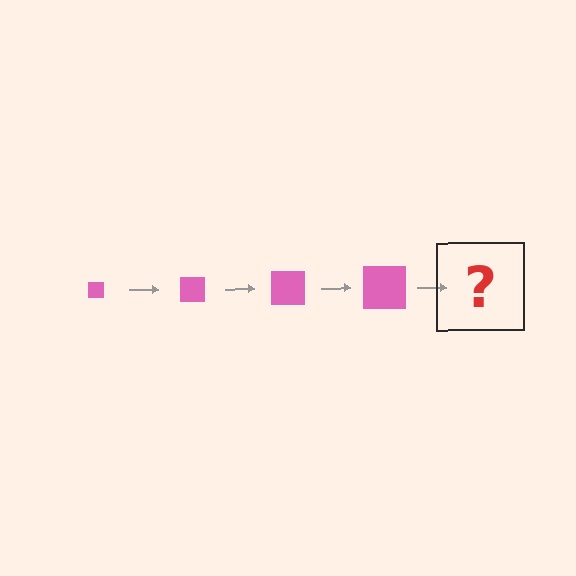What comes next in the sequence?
The next element should be a pink square, larger than the previous one.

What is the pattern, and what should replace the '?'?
The pattern is that the square gets progressively larger each step. The '?' should be a pink square, larger than the previous one.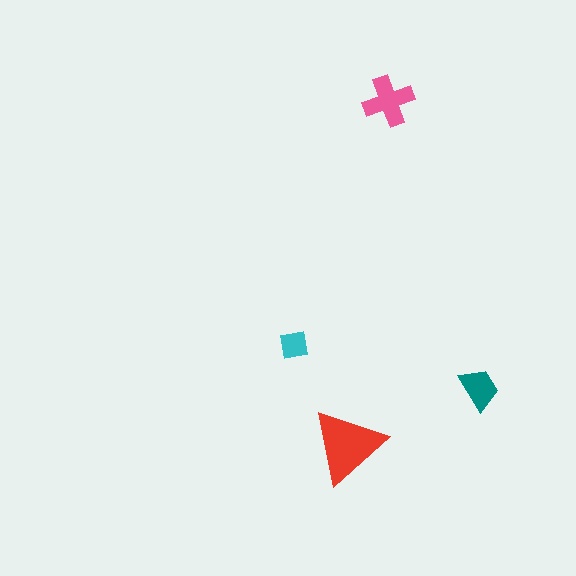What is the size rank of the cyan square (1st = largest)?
4th.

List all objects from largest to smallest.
The red triangle, the pink cross, the teal trapezoid, the cyan square.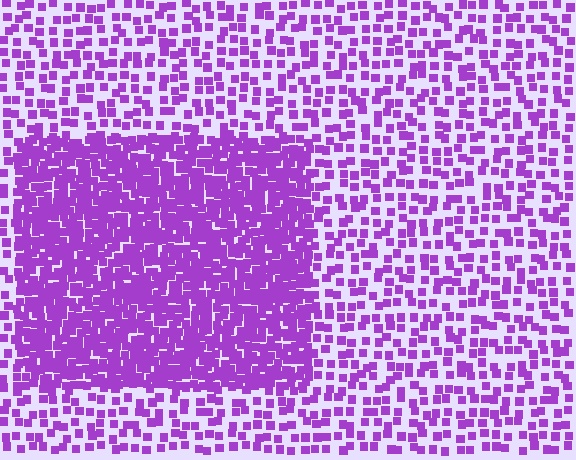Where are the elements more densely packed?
The elements are more densely packed inside the rectangle boundary.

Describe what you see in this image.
The image contains small purple elements arranged at two different densities. A rectangle-shaped region is visible where the elements are more densely packed than the surrounding area.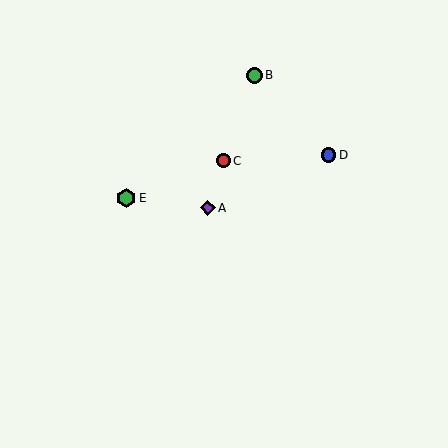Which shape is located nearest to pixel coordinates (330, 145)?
The blue circle (labeled D) at (329, 155) is nearest to that location.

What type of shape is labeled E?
Shape E is a green hexagon.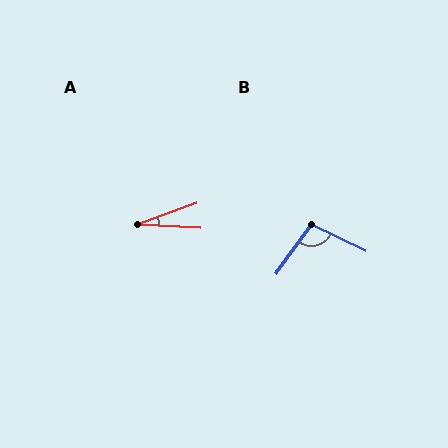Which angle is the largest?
B, at approximately 100 degrees.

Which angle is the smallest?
A, at approximately 23 degrees.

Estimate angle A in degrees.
Approximately 23 degrees.